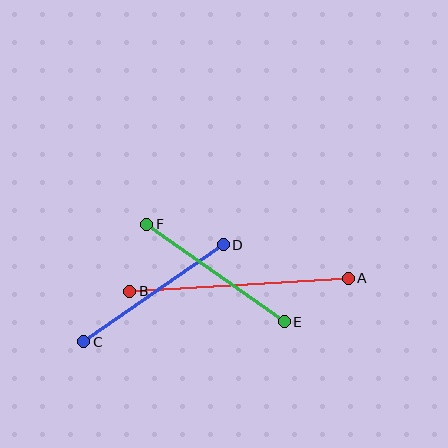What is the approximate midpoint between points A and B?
The midpoint is at approximately (239, 285) pixels.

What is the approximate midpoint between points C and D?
The midpoint is at approximately (153, 293) pixels.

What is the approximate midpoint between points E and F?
The midpoint is at approximately (215, 273) pixels.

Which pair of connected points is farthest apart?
Points A and B are farthest apart.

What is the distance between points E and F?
The distance is approximately 168 pixels.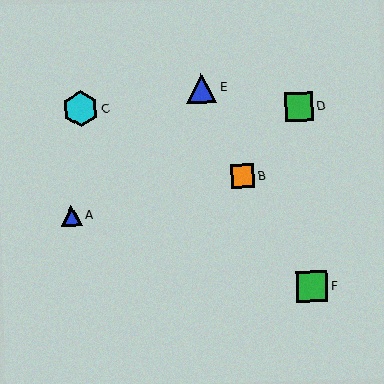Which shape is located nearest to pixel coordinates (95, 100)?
The cyan hexagon (labeled C) at (81, 109) is nearest to that location.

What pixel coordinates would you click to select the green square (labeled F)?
Click at (312, 287) to select the green square F.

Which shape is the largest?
The cyan hexagon (labeled C) is the largest.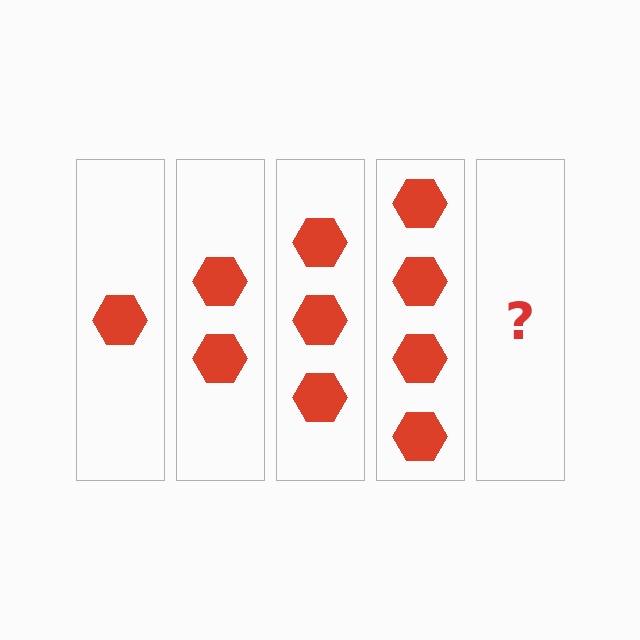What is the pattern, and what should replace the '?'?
The pattern is that each step adds one more hexagon. The '?' should be 5 hexagons.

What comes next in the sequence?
The next element should be 5 hexagons.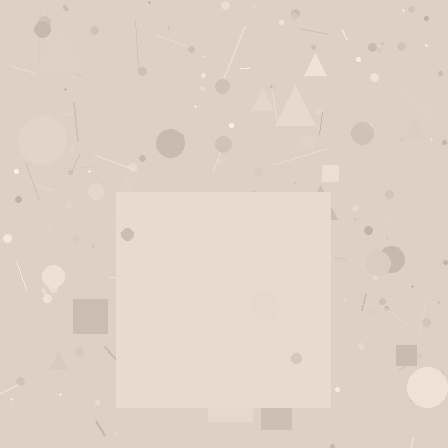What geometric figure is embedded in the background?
A square is embedded in the background.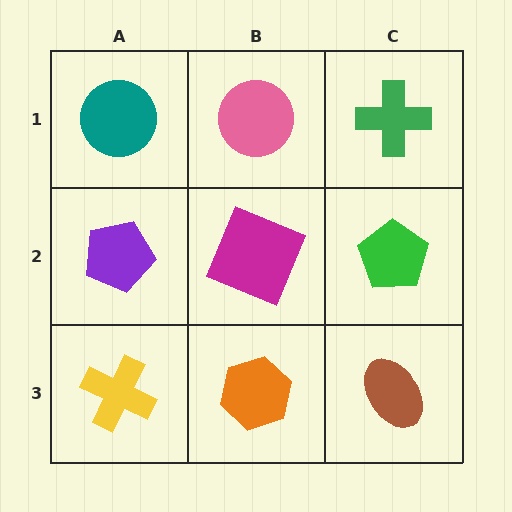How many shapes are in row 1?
3 shapes.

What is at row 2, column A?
A purple pentagon.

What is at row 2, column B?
A magenta square.